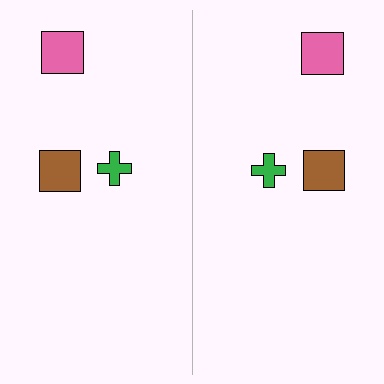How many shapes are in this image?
There are 6 shapes in this image.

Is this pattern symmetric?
Yes, this pattern has bilateral (reflection) symmetry.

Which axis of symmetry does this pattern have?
The pattern has a vertical axis of symmetry running through the center of the image.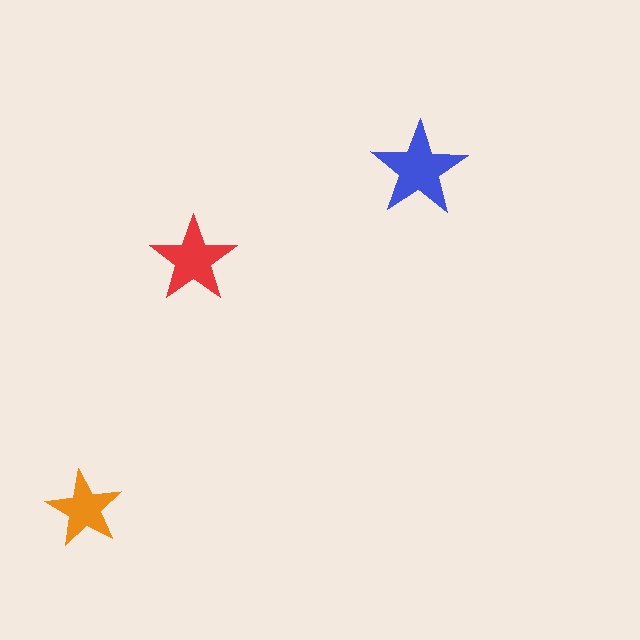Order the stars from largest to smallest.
the blue one, the red one, the orange one.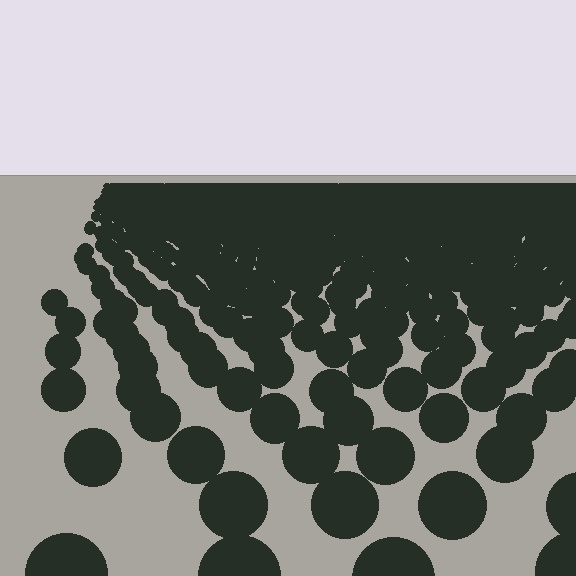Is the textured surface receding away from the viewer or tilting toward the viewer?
The surface is receding away from the viewer. Texture elements get smaller and denser toward the top.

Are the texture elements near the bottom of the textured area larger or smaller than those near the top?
Larger. Near the bottom, elements are closer to the viewer and appear at a bigger on-screen size.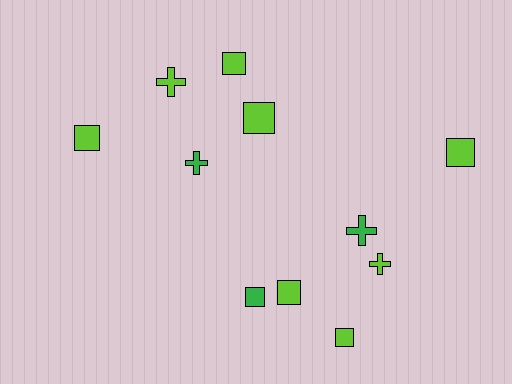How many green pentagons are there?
There are no green pentagons.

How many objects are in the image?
There are 11 objects.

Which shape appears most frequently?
Square, with 7 objects.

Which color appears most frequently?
Lime, with 8 objects.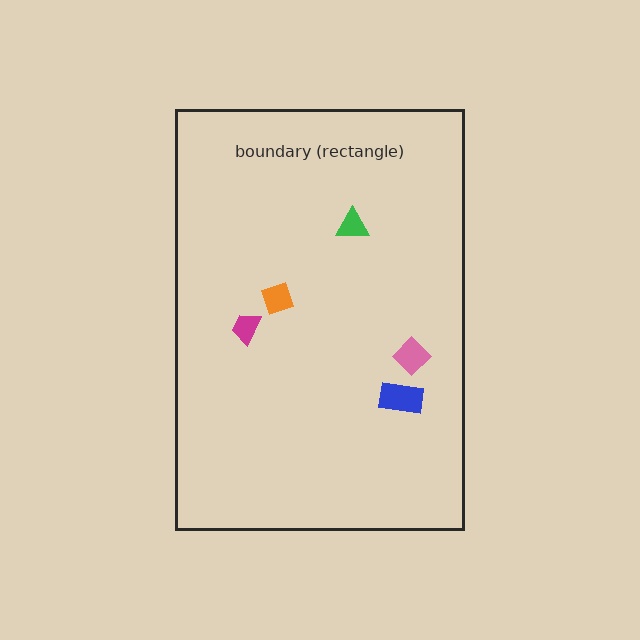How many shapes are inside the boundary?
5 inside, 0 outside.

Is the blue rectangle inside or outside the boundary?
Inside.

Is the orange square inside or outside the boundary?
Inside.